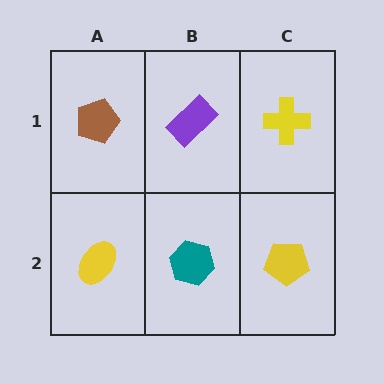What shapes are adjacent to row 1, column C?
A yellow pentagon (row 2, column C), a purple rectangle (row 1, column B).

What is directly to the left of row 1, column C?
A purple rectangle.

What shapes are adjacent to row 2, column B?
A purple rectangle (row 1, column B), a yellow ellipse (row 2, column A), a yellow pentagon (row 2, column C).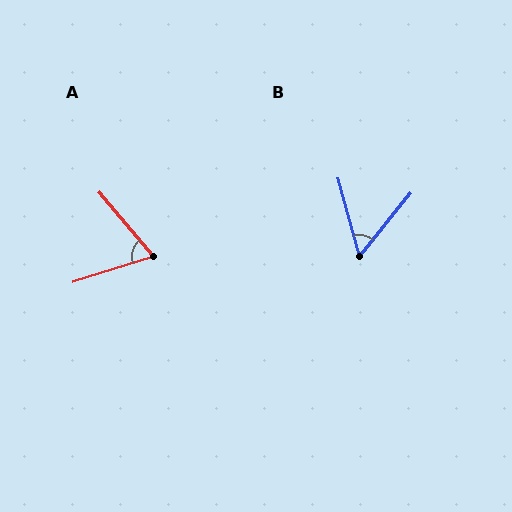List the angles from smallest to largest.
B (54°), A (67°).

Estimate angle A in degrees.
Approximately 67 degrees.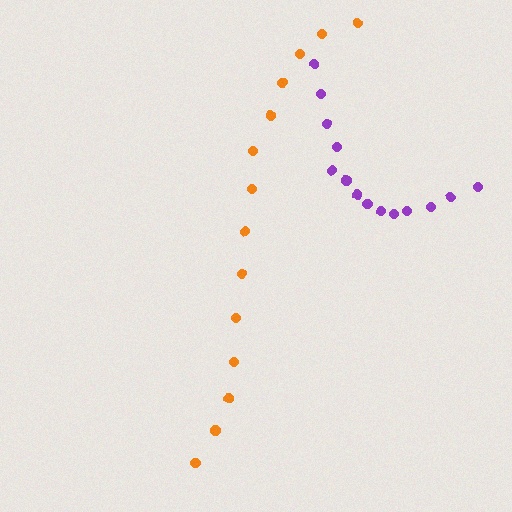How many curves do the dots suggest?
There are 2 distinct paths.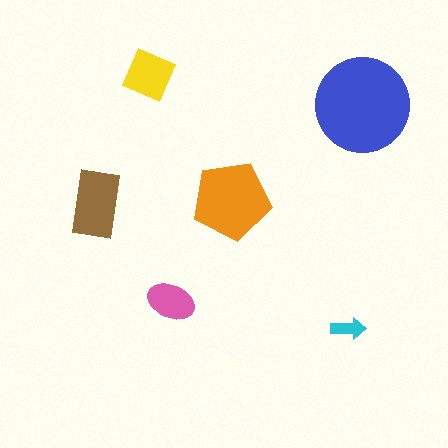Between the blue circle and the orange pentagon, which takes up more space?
The blue circle.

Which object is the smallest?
The cyan arrow.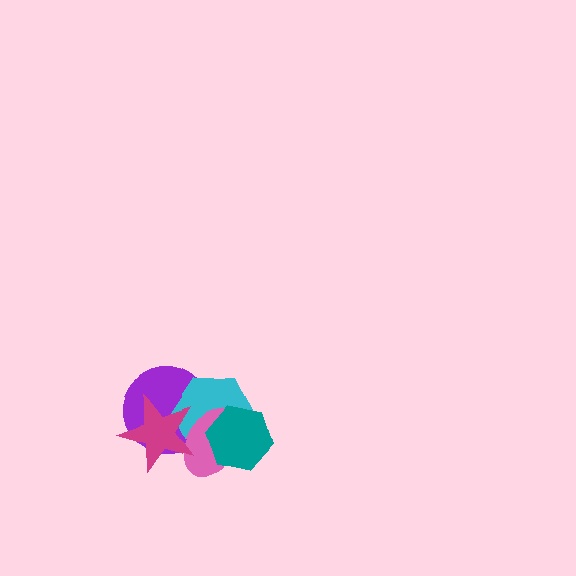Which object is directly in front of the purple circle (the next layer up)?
The cyan hexagon is directly in front of the purple circle.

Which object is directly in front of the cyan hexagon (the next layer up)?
The pink ellipse is directly in front of the cyan hexagon.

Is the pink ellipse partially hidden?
Yes, it is partially covered by another shape.